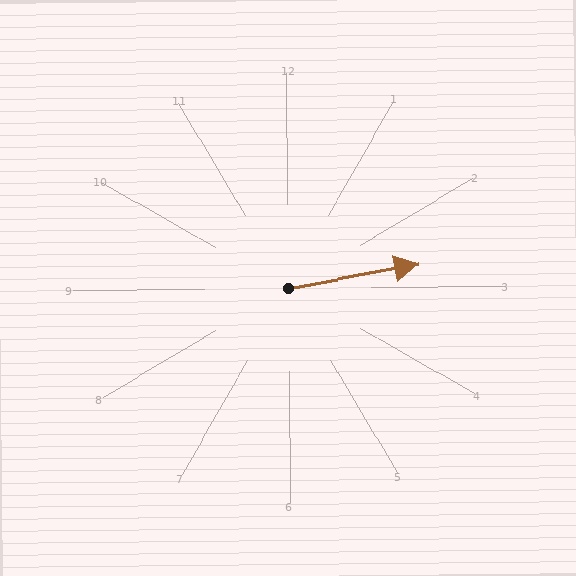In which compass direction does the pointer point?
East.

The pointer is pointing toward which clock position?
Roughly 3 o'clock.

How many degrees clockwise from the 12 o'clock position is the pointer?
Approximately 80 degrees.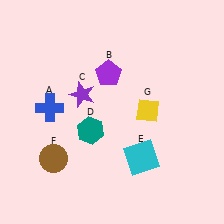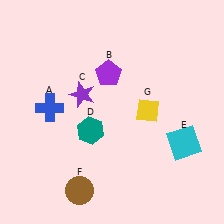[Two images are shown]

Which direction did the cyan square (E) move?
The cyan square (E) moved right.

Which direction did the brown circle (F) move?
The brown circle (F) moved down.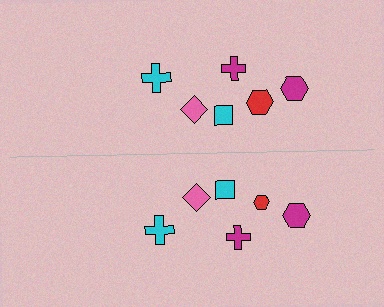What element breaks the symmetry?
The red hexagon on the bottom side has a different size than its mirror counterpart.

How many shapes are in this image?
There are 12 shapes in this image.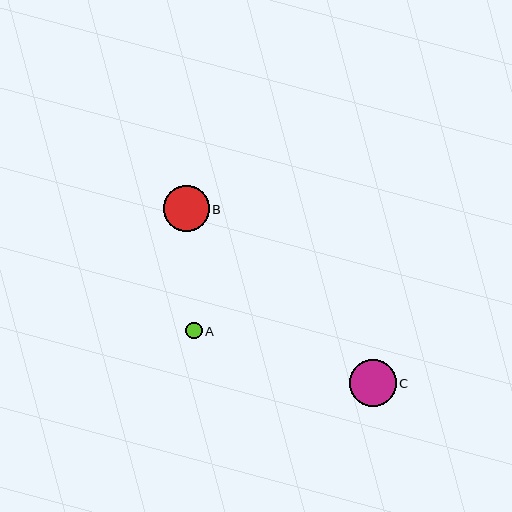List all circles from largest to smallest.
From largest to smallest: C, B, A.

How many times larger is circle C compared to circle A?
Circle C is approximately 2.8 times the size of circle A.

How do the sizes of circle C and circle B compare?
Circle C and circle B are approximately the same size.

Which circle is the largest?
Circle C is the largest with a size of approximately 47 pixels.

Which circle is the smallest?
Circle A is the smallest with a size of approximately 17 pixels.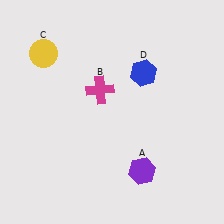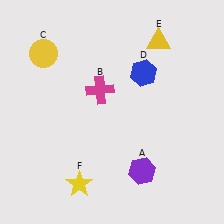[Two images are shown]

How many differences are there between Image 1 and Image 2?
There are 2 differences between the two images.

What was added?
A yellow triangle (E), a yellow star (F) were added in Image 2.